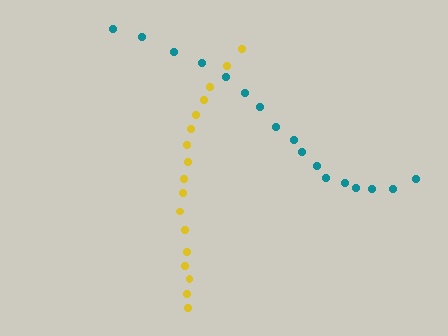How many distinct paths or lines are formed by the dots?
There are 2 distinct paths.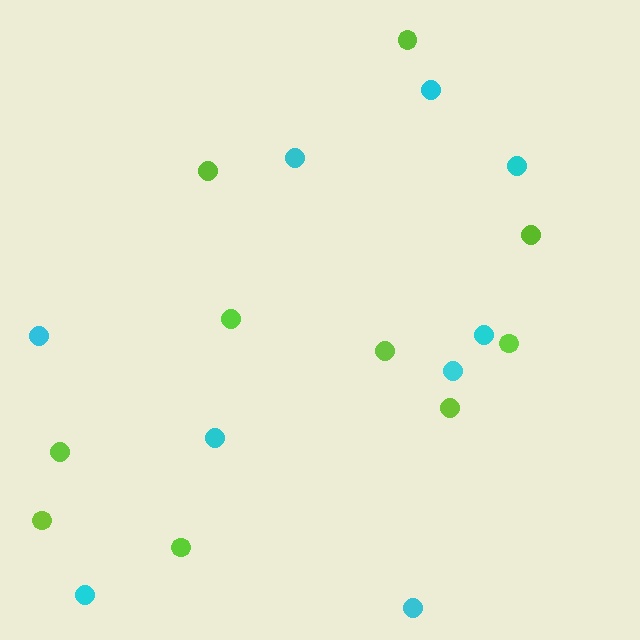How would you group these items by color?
There are 2 groups: one group of cyan circles (9) and one group of lime circles (10).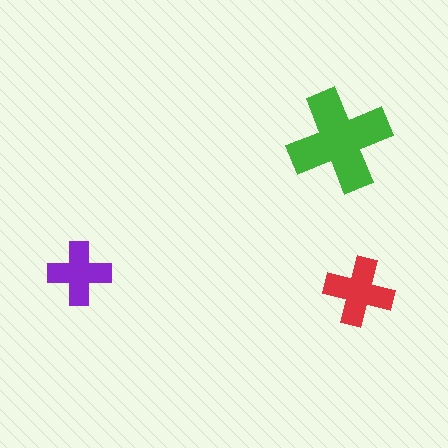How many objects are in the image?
There are 3 objects in the image.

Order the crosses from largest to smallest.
the green one, the red one, the purple one.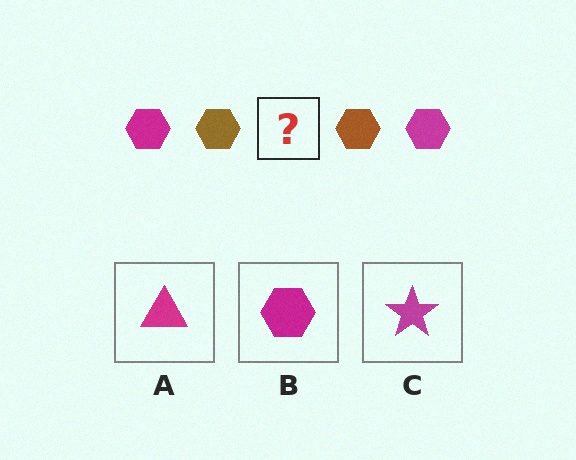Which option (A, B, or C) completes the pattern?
B.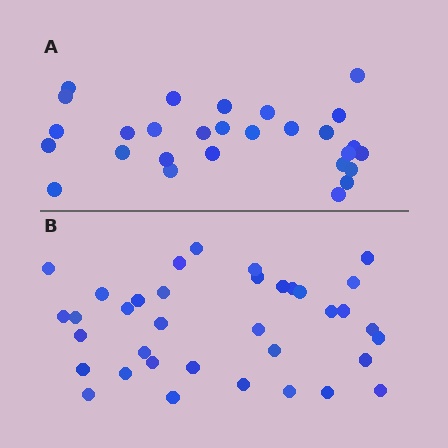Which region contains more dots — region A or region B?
Region B (the bottom region) has more dots.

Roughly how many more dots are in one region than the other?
Region B has roughly 8 or so more dots than region A.